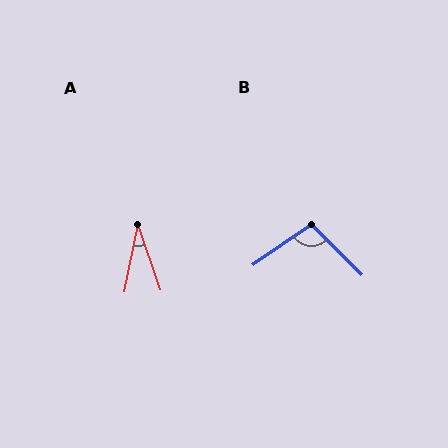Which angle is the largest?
B, at approximately 101 degrees.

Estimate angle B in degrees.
Approximately 101 degrees.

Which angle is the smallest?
A, at approximately 30 degrees.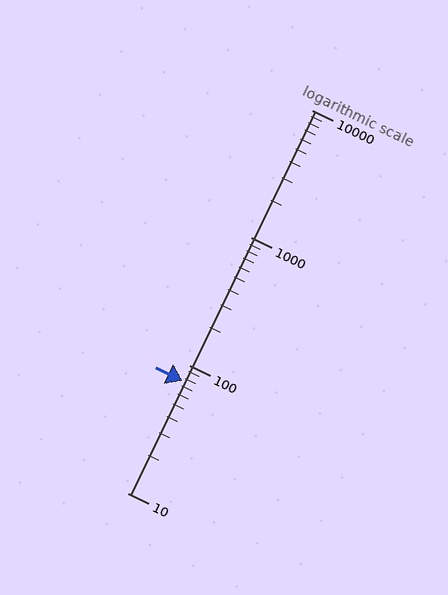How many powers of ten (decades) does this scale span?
The scale spans 3 decades, from 10 to 10000.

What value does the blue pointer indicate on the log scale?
The pointer indicates approximately 76.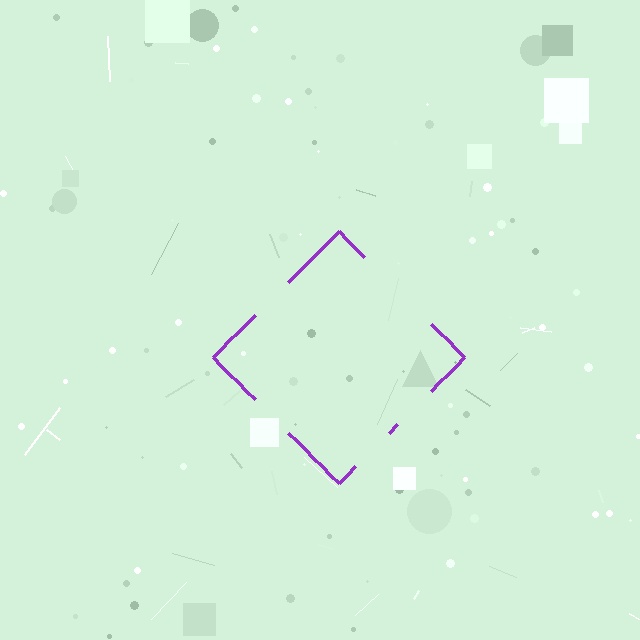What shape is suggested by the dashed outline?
The dashed outline suggests a diamond.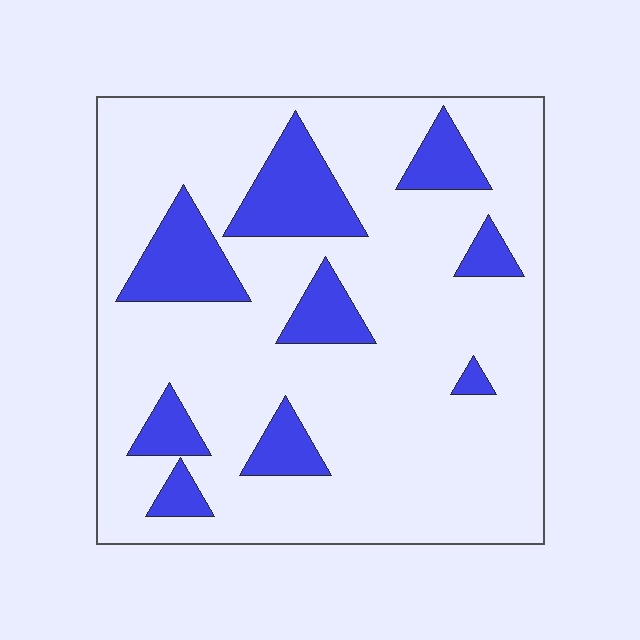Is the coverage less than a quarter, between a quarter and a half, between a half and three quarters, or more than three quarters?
Less than a quarter.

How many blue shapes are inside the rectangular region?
9.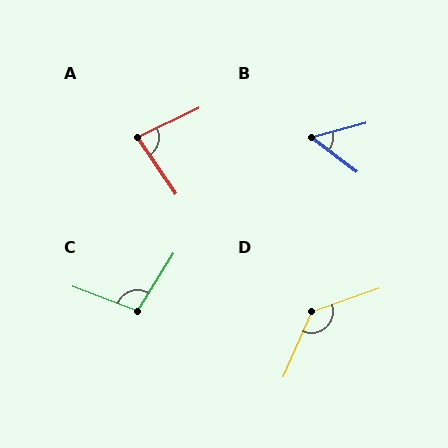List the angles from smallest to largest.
B (52°), A (81°), C (101°), D (133°).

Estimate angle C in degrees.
Approximately 101 degrees.